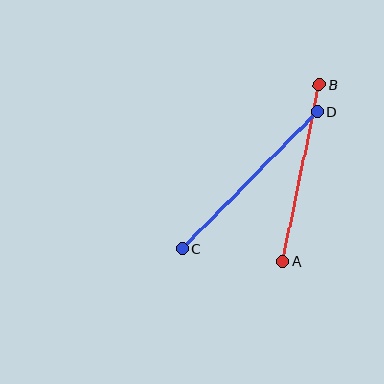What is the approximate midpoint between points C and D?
The midpoint is at approximately (250, 180) pixels.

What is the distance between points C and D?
The distance is approximately 192 pixels.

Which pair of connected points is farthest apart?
Points C and D are farthest apart.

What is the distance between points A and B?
The distance is approximately 181 pixels.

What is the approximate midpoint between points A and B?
The midpoint is at approximately (301, 173) pixels.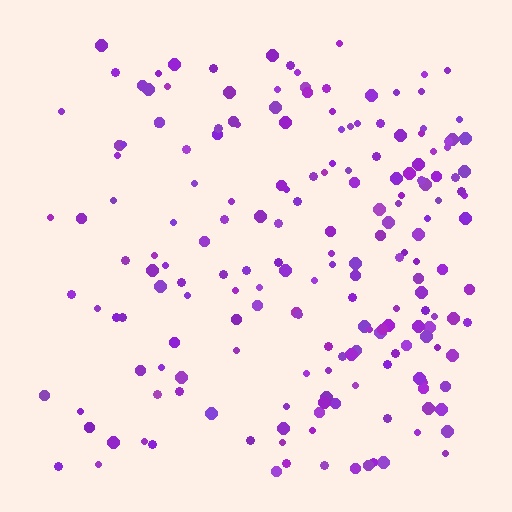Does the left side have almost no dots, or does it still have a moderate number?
Still a moderate number, just noticeably fewer than the right.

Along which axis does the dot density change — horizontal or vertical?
Horizontal.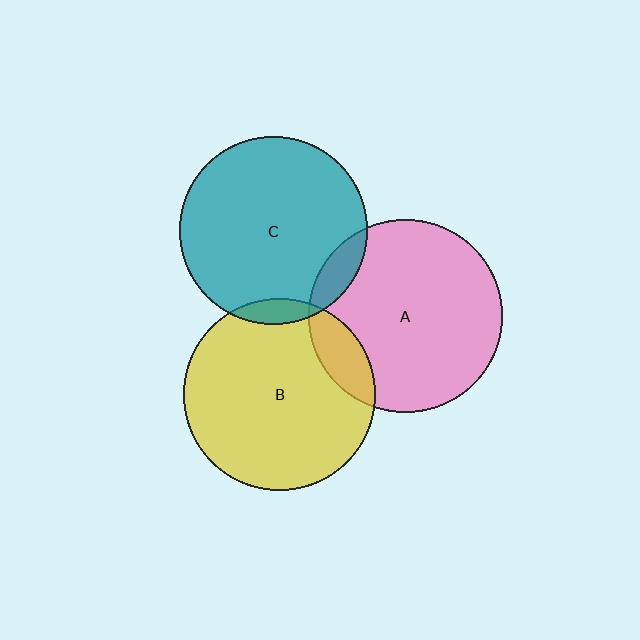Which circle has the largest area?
Circle A (pink).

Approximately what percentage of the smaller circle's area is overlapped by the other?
Approximately 15%.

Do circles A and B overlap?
Yes.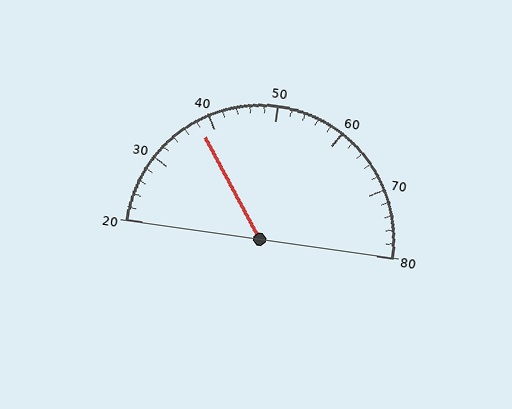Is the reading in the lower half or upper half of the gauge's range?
The reading is in the lower half of the range (20 to 80).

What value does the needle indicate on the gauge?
The needle indicates approximately 38.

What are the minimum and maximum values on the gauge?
The gauge ranges from 20 to 80.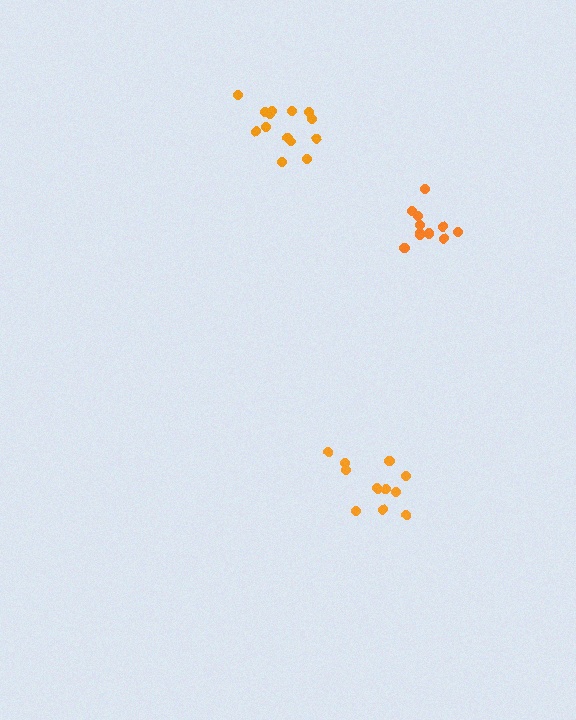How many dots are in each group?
Group 1: 12 dots, Group 2: 11 dots, Group 3: 14 dots (37 total).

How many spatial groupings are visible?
There are 3 spatial groupings.